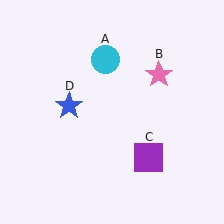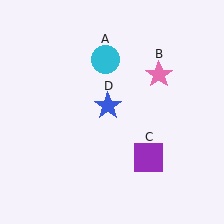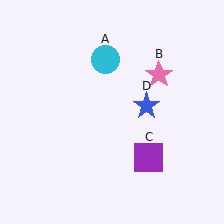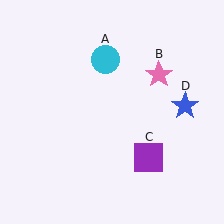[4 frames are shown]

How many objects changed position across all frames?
1 object changed position: blue star (object D).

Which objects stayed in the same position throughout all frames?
Cyan circle (object A) and pink star (object B) and purple square (object C) remained stationary.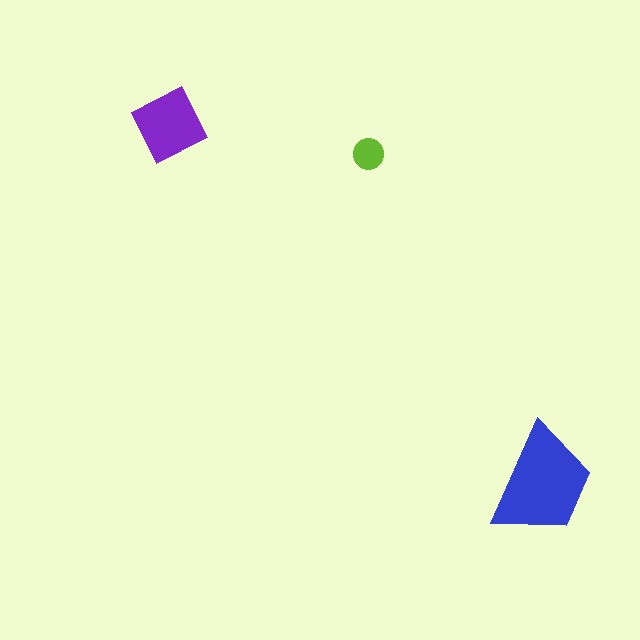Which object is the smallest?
The lime circle.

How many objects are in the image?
There are 3 objects in the image.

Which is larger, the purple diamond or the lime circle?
The purple diamond.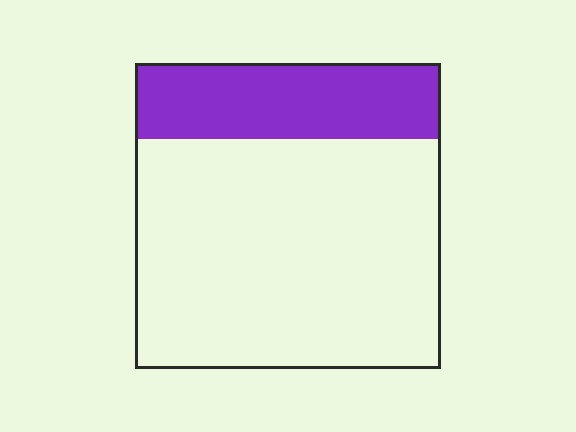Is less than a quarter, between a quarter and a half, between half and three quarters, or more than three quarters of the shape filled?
Less than a quarter.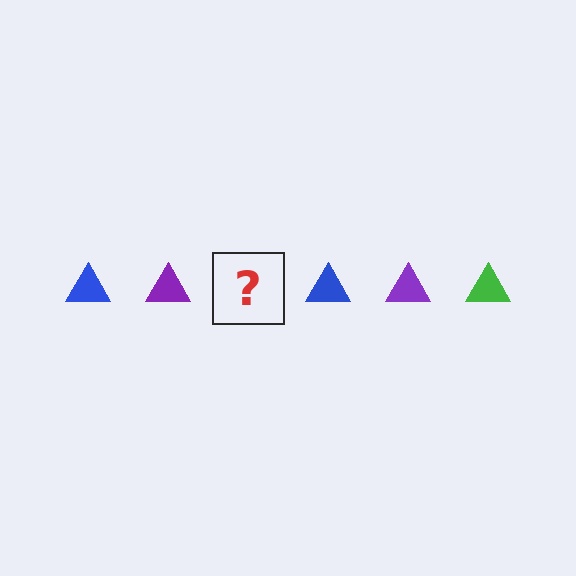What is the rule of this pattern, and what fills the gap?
The rule is that the pattern cycles through blue, purple, green triangles. The gap should be filled with a green triangle.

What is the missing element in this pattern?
The missing element is a green triangle.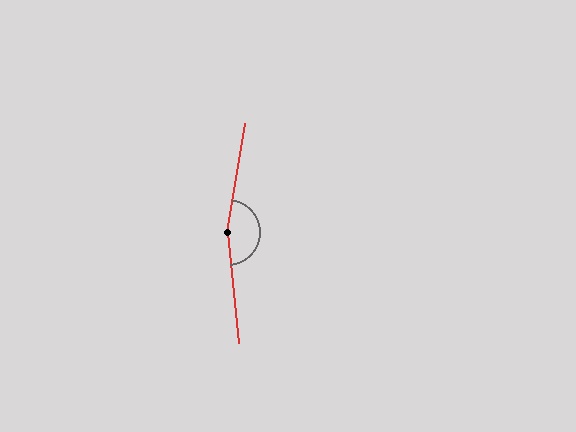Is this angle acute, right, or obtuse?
It is obtuse.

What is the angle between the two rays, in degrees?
Approximately 165 degrees.